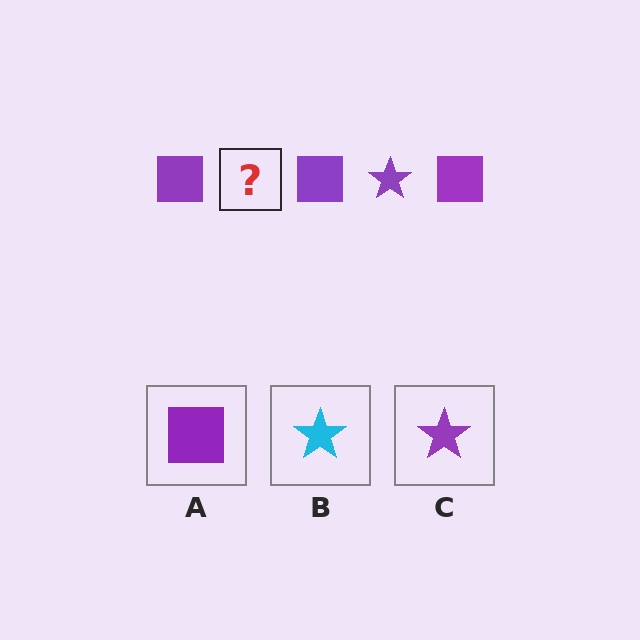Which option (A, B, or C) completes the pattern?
C.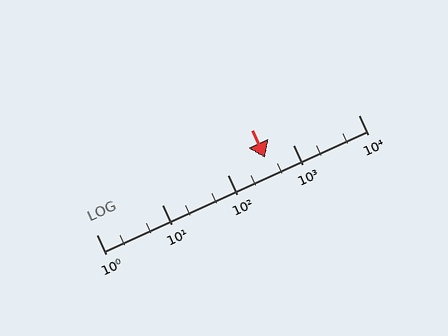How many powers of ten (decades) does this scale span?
The scale spans 4 decades, from 1 to 10000.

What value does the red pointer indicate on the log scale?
The pointer indicates approximately 380.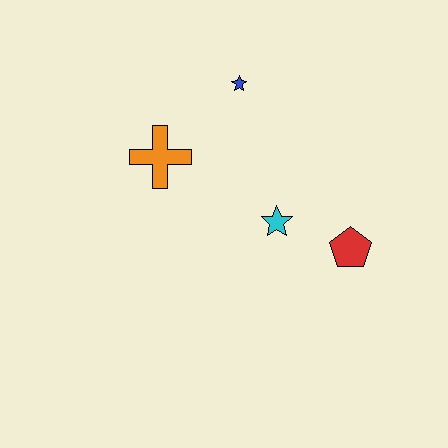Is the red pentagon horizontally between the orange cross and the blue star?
No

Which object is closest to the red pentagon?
The cyan star is closest to the red pentagon.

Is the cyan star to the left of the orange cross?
No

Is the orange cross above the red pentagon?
Yes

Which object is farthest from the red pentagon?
The orange cross is farthest from the red pentagon.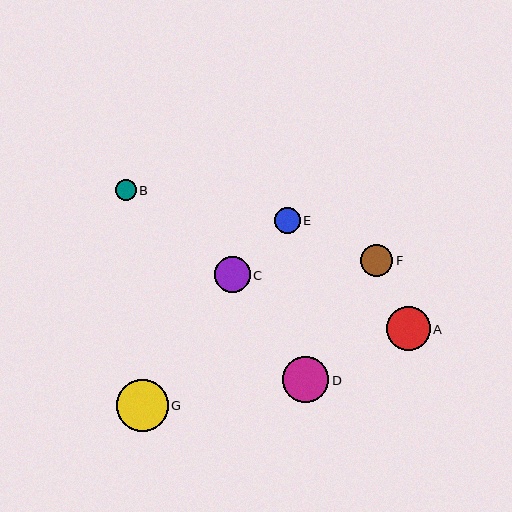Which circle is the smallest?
Circle B is the smallest with a size of approximately 21 pixels.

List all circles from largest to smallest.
From largest to smallest: G, D, A, C, F, E, B.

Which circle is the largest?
Circle G is the largest with a size of approximately 52 pixels.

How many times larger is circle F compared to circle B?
Circle F is approximately 1.5 times the size of circle B.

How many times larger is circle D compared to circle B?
Circle D is approximately 2.2 times the size of circle B.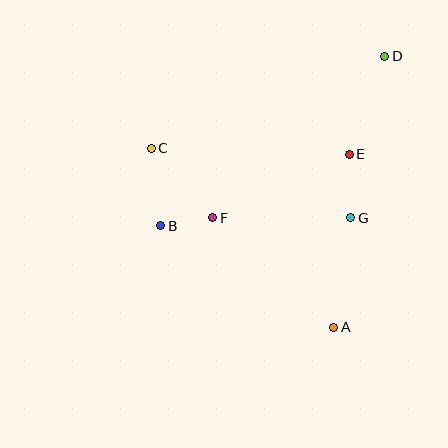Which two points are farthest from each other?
Points B and D are farthest from each other.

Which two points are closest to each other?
Points B and F are closest to each other.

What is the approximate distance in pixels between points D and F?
The distance between D and F is approximately 236 pixels.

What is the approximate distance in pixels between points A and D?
The distance between A and D is approximately 276 pixels.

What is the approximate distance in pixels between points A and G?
The distance between A and G is approximately 111 pixels.